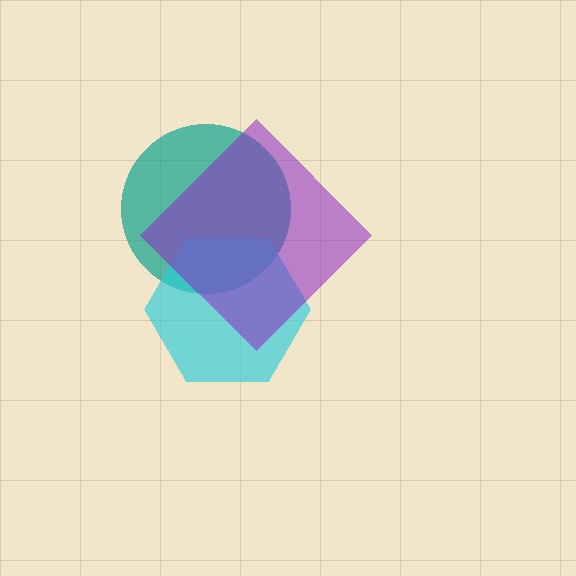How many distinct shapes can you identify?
There are 3 distinct shapes: a teal circle, a cyan hexagon, a purple diamond.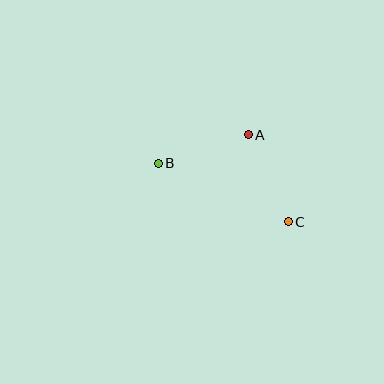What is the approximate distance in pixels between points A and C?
The distance between A and C is approximately 96 pixels.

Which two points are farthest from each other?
Points B and C are farthest from each other.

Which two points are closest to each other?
Points A and B are closest to each other.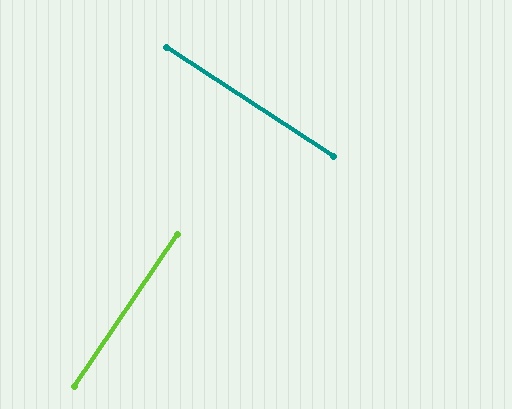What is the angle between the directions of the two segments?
Approximately 89 degrees.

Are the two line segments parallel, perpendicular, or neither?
Perpendicular — they meet at approximately 89°.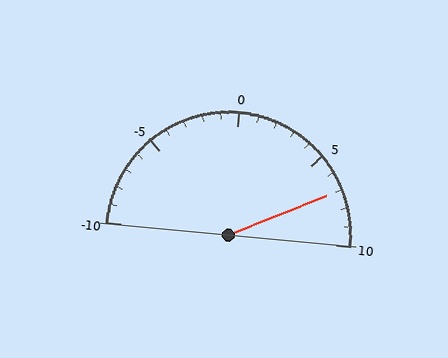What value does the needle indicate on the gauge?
The needle indicates approximately 7.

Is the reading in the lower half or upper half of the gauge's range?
The reading is in the upper half of the range (-10 to 10).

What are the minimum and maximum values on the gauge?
The gauge ranges from -10 to 10.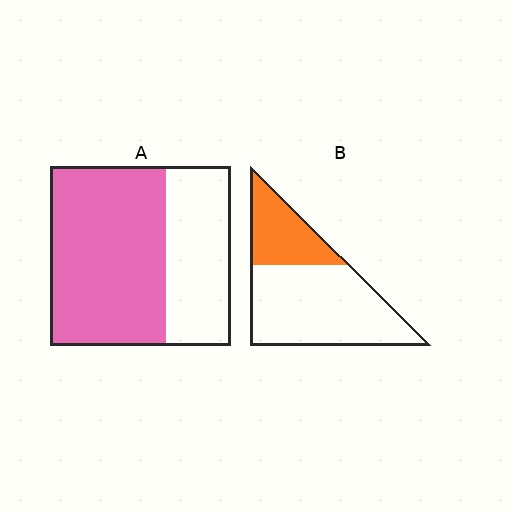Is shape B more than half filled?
No.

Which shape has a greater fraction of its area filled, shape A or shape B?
Shape A.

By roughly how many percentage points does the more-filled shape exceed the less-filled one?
By roughly 35 percentage points (A over B).